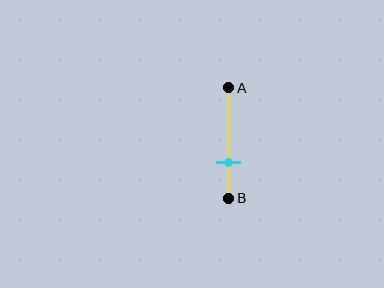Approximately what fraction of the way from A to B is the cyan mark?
The cyan mark is approximately 70% of the way from A to B.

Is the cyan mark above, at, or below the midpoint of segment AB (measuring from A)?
The cyan mark is below the midpoint of segment AB.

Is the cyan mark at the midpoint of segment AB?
No, the mark is at about 70% from A, not at the 50% midpoint.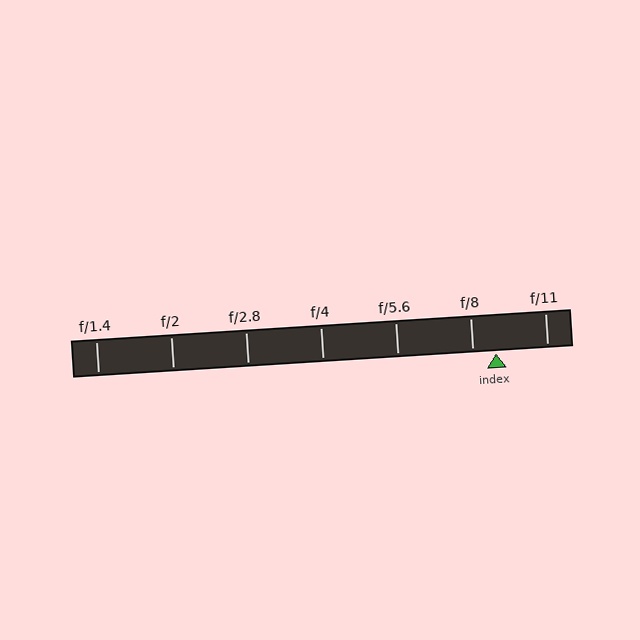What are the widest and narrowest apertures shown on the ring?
The widest aperture shown is f/1.4 and the narrowest is f/11.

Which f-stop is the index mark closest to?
The index mark is closest to f/8.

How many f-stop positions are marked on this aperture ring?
There are 7 f-stop positions marked.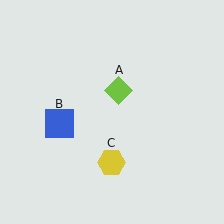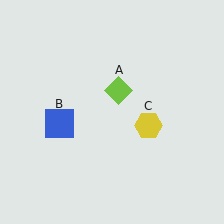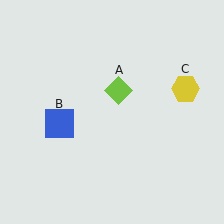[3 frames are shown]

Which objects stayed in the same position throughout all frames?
Lime diamond (object A) and blue square (object B) remained stationary.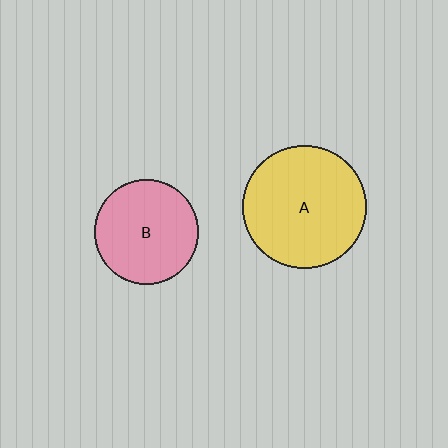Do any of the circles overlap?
No, none of the circles overlap.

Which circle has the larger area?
Circle A (yellow).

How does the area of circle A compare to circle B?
Approximately 1.4 times.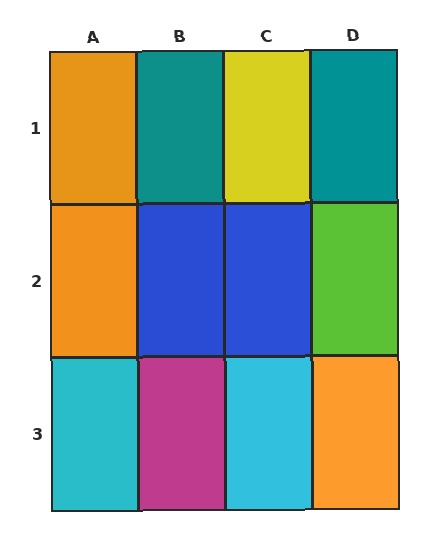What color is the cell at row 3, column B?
Magenta.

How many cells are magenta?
1 cell is magenta.